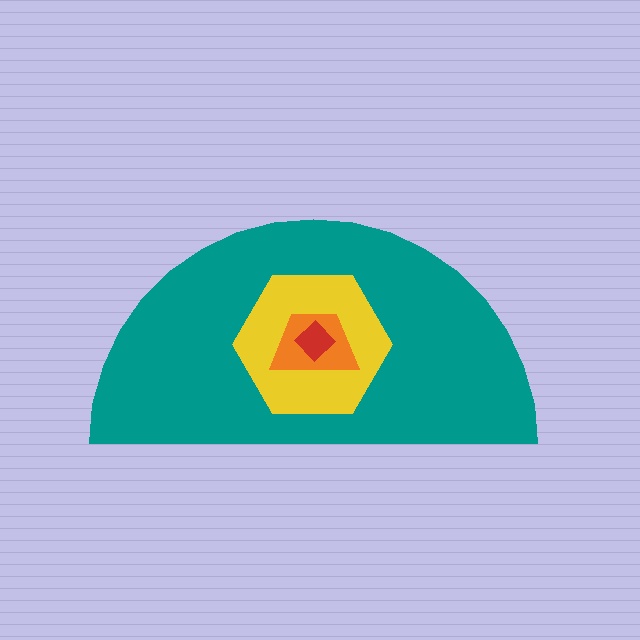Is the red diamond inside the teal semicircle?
Yes.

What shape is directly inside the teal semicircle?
The yellow hexagon.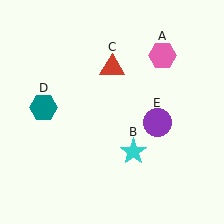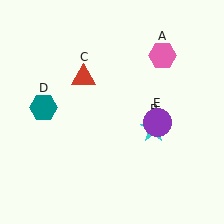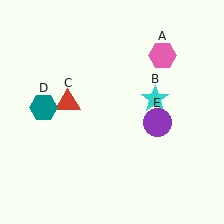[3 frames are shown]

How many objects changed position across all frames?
2 objects changed position: cyan star (object B), red triangle (object C).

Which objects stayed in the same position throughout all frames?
Pink hexagon (object A) and teal hexagon (object D) and purple circle (object E) remained stationary.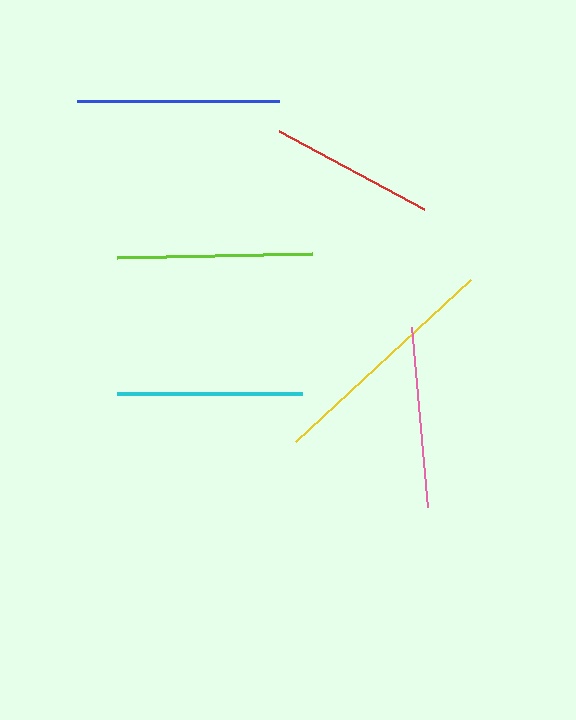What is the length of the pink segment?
The pink segment is approximately 181 pixels long.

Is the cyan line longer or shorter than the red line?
The cyan line is longer than the red line.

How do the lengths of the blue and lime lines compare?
The blue and lime lines are approximately the same length.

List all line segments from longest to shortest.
From longest to shortest: yellow, blue, lime, cyan, pink, red.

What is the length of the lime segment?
The lime segment is approximately 195 pixels long.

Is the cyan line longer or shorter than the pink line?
The cyan line is longer than the pink line.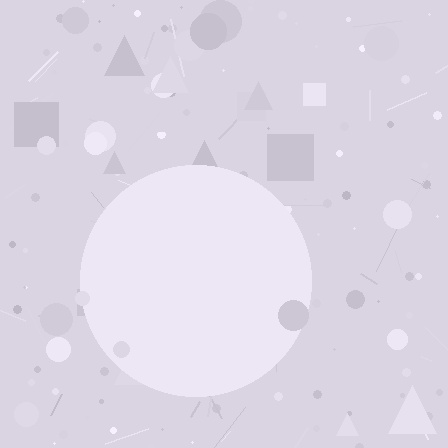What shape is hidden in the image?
A circle is hidden in the image.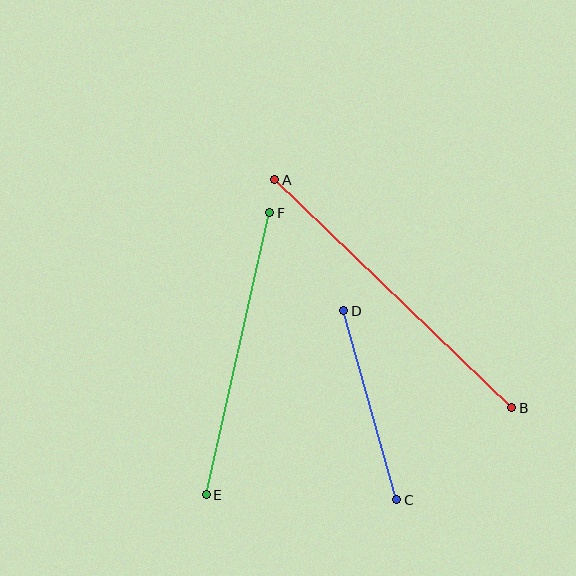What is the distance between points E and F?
The distance is approximately 289 pixels.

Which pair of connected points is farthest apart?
Points A and B are farthest apart.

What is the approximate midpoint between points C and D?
The midpoint is at approximately (370, 405) pixels.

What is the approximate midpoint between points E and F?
The midpoint is at approximately (238, 354) pixels.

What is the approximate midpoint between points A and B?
The midpoint is at approximately (393, 294) pixels.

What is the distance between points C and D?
The distance is approximately 196 pixels.